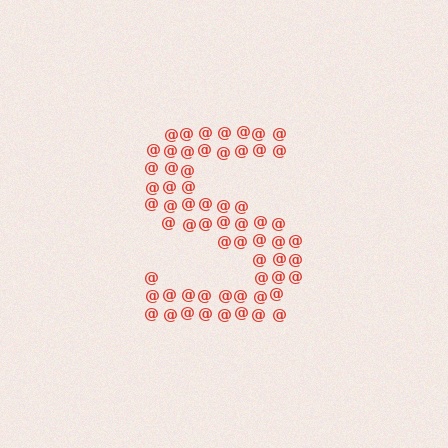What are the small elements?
The small elements are at signs.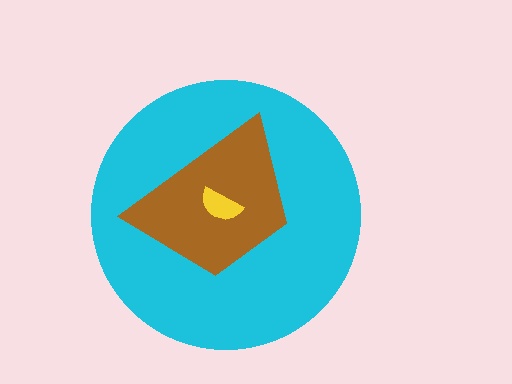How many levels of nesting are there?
3.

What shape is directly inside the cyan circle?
The brown trapezoid.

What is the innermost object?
The yellow semicircle.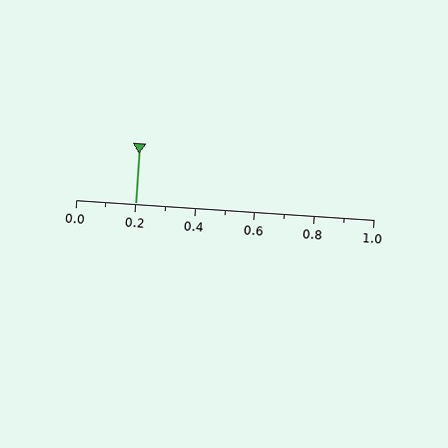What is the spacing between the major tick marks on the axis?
The major ticks are spaced 0.2 apart.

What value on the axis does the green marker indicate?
The marker indicates approximately 0.2.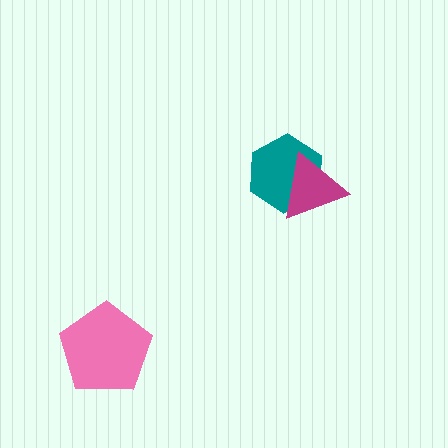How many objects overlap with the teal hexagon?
1 object overlaps with the teal hexagon.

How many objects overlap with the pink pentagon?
0 objects overlap with the pink pentagon.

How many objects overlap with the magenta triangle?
1 object overlaps with the magenta triangle.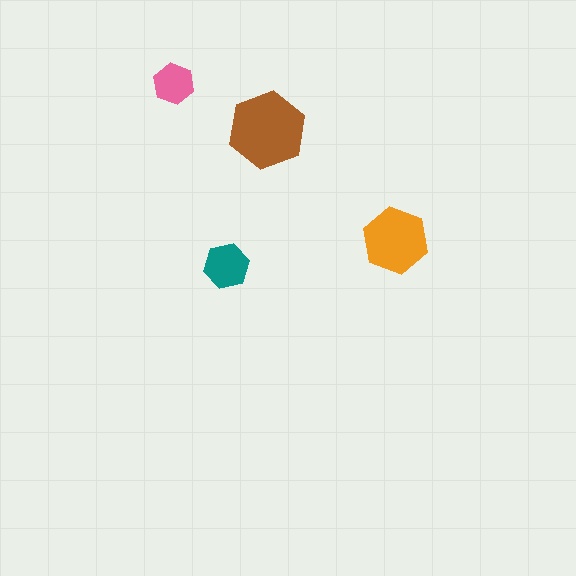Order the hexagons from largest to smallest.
the brown one, the orange one, the teal one, the pink one.